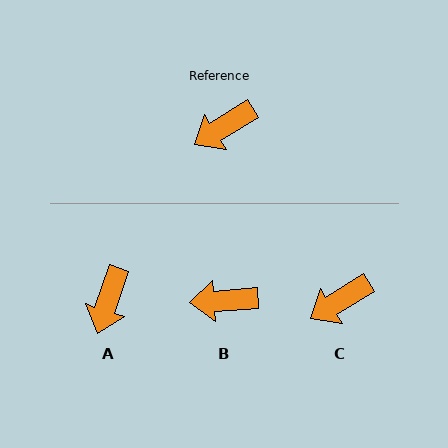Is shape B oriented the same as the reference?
No, it is off by about 28 degrees.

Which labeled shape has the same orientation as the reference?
C.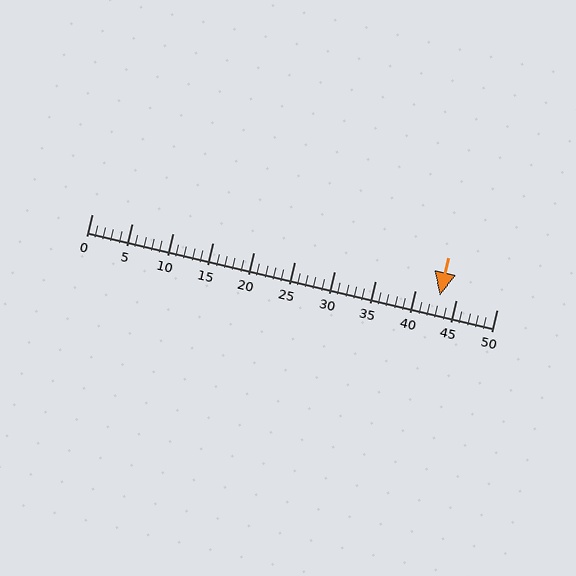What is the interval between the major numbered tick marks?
The major tick marks are spaced 5 units apart.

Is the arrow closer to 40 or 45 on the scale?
The arrow is closer to 45.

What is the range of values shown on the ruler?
The ruler shows values from 0 to 50.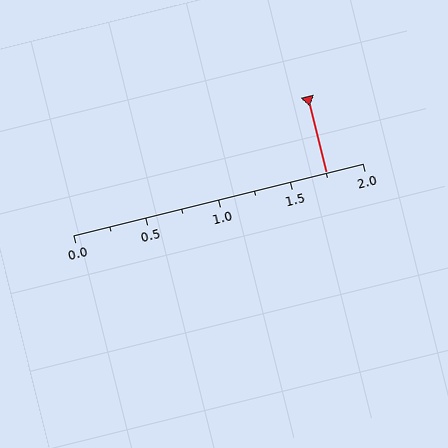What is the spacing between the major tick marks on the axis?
The major ticks are spaced 0.5 apart.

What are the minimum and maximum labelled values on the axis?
The axis runs from 0.0 to 2.0.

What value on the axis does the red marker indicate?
The marker indicates approximately 1.75.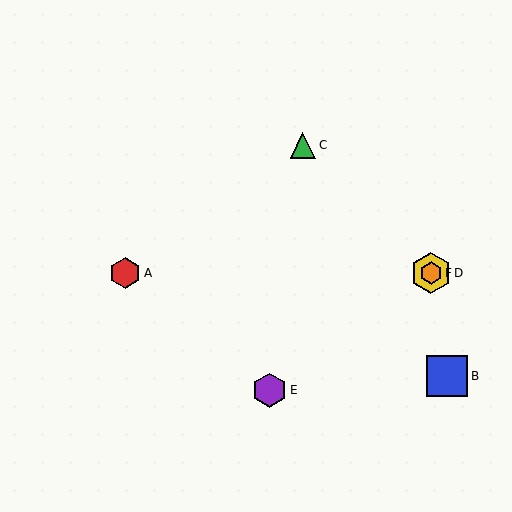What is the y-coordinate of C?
Object C is at y≈145.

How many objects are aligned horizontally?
3 objects (A, D, F) are aligned horizontally.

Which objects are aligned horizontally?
Objects A, D, F are aligned horizontally.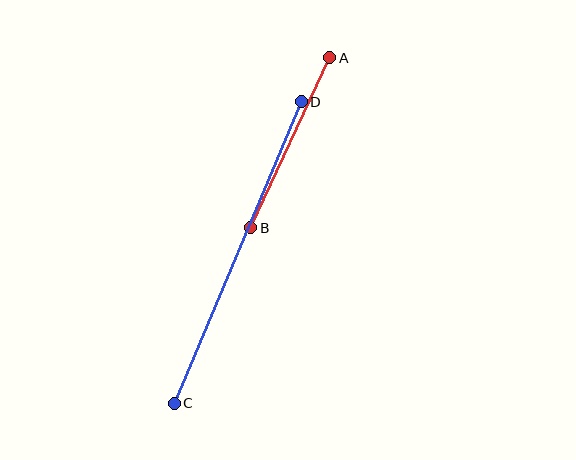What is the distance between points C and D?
The distance is approximately 327 pixels.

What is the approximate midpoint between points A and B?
The midpoint is at approximately (290, 143) pixels.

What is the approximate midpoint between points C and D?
The midpoint is at approximately (238, 252) pixels.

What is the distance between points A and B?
The distance is approximately 187 pixels.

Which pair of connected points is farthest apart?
Points C and D are farthest apart.